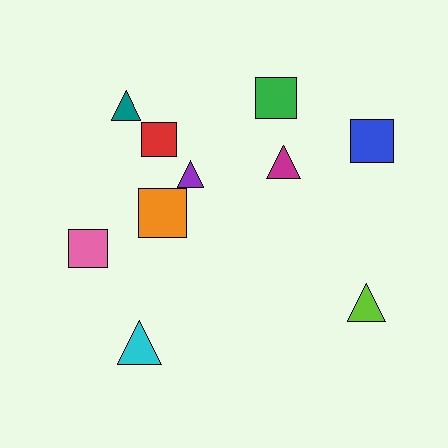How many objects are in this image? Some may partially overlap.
There are 10 objects.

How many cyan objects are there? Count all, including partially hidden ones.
There is 1 cyan object.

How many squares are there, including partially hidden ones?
There are 5 squares.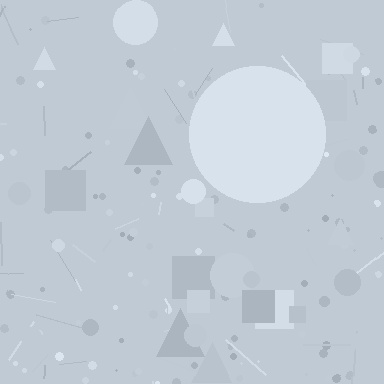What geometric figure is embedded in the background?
A circle is embedded in the background.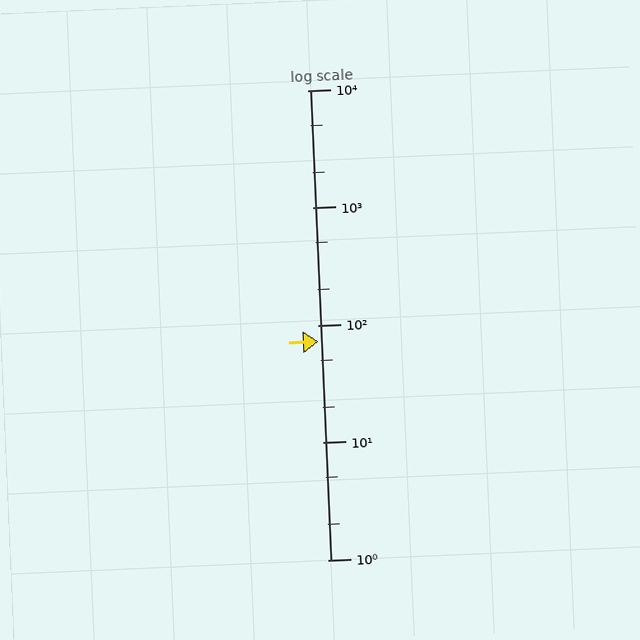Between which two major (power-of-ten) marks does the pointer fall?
The pointer is between 10 and 100.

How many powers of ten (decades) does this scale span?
The scale spans 4 decades, from 1 to 10000.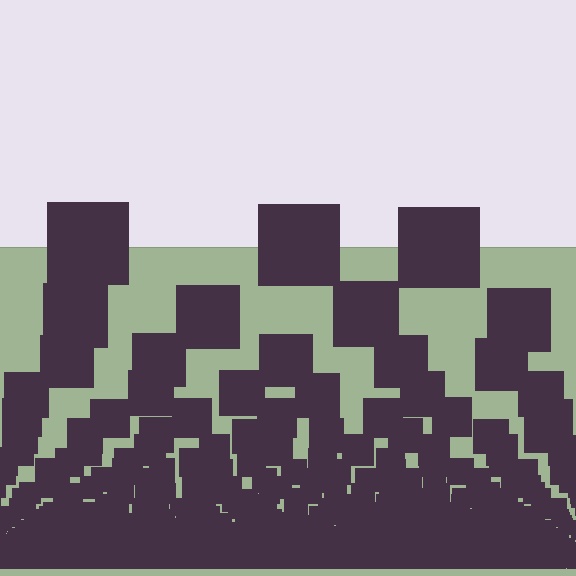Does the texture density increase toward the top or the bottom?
Density increases toward the bottom.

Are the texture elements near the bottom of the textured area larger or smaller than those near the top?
Smaller. The gradient is inverted — elements near the bottom are smaller and denser.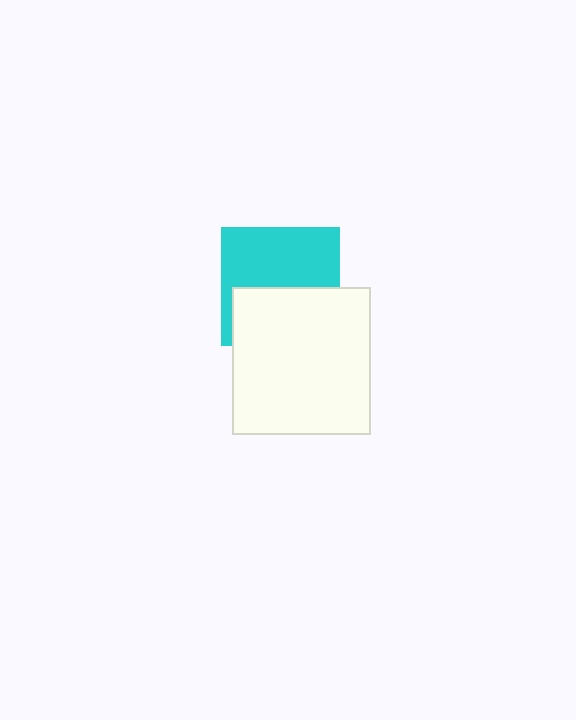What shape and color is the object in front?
The object in front is a white rectangle.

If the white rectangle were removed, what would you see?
You would see the complete cyan square.